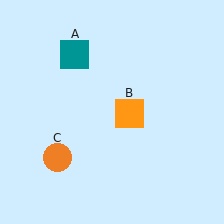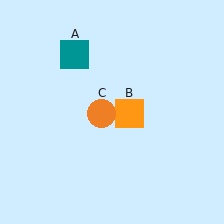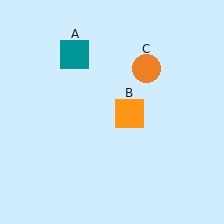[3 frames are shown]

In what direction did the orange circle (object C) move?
The orange circle (object C) moved up and to the right.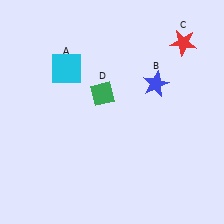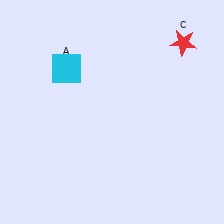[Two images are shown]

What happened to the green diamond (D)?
The green diamond (D) was removed in Image 2. It was in the top-left area of Image 1.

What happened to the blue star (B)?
The blue star (B) was removed in Image 2. It was in the top-right area of Image 1.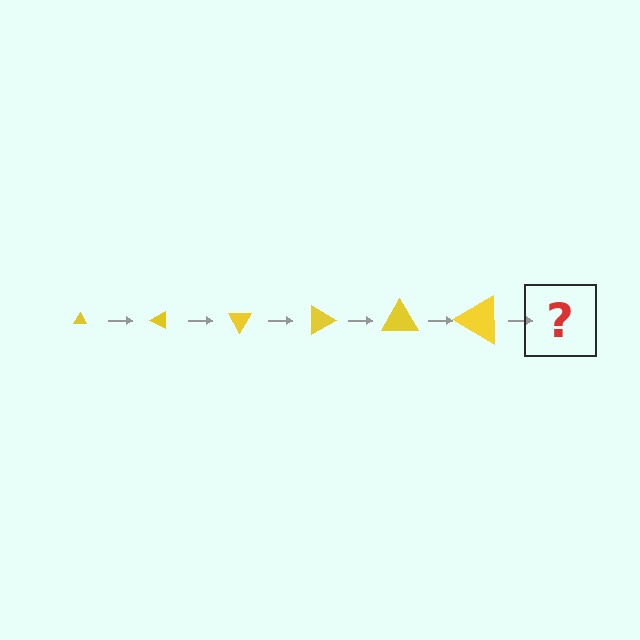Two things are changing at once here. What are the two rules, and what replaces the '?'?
The two rules are that the triangle grows larger each step and it rotates 30 degrees each step. The '?' should be a triangle, larger than the previous one and rotated 180 degrees from the start.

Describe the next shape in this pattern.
It should be a triangle, larger than the previous one and rotated 180 degrees from the start.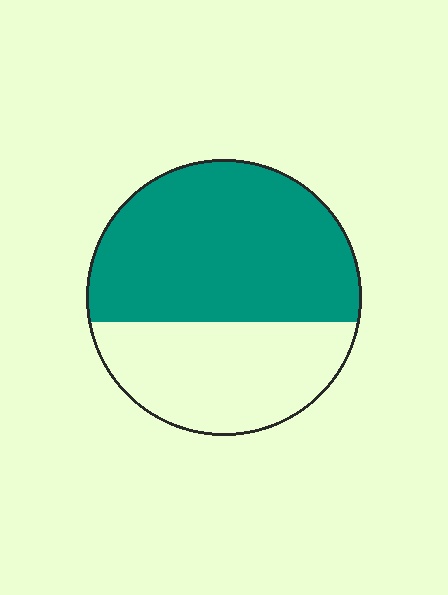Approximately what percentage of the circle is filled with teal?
Approximately 60%.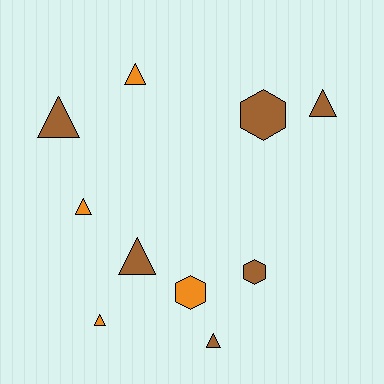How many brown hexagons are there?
There are 2 brown hexagons.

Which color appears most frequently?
Brown, with 6 objects.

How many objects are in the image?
There are 10 objects.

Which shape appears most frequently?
Triangle, with 7 objects.